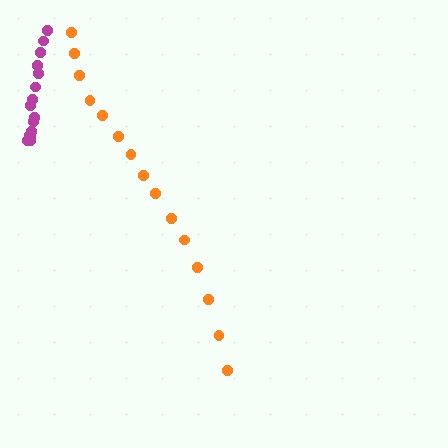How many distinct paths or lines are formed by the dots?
There are 2 distinct paths.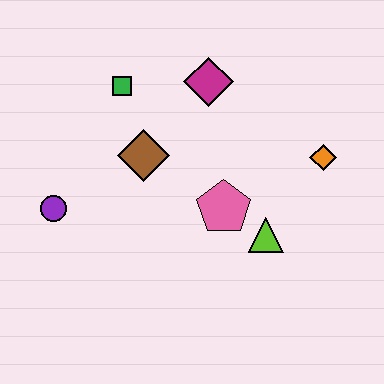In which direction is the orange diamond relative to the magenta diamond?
The orange diamond is to the right of the magenta diamond.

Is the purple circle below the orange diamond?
Yes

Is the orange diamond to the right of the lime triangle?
Yes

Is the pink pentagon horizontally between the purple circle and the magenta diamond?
No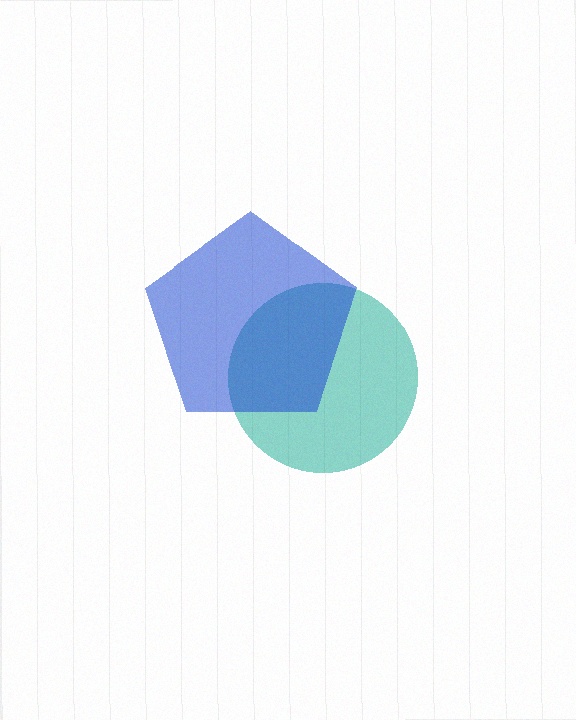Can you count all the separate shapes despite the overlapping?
Yes, there are 2 separate shapes.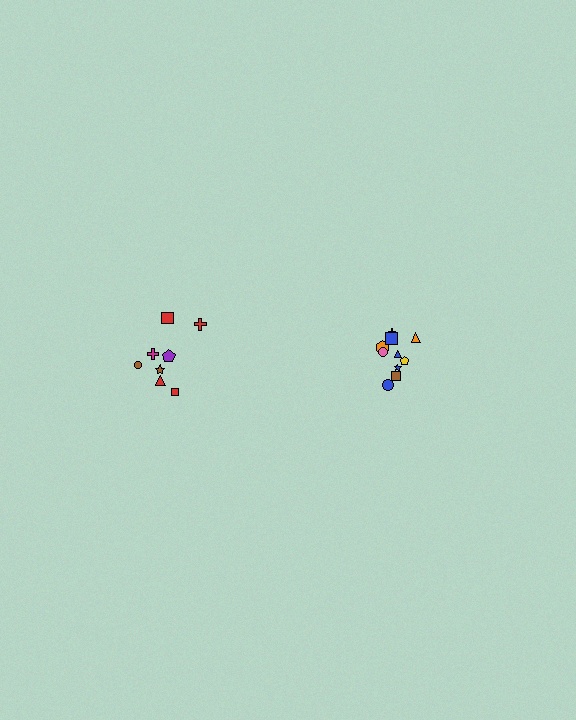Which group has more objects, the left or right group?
The right group.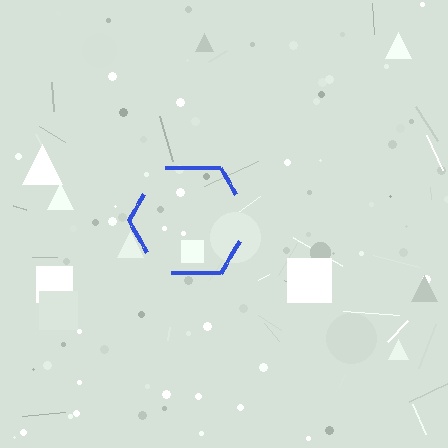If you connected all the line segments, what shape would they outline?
They would outline a hexagon.